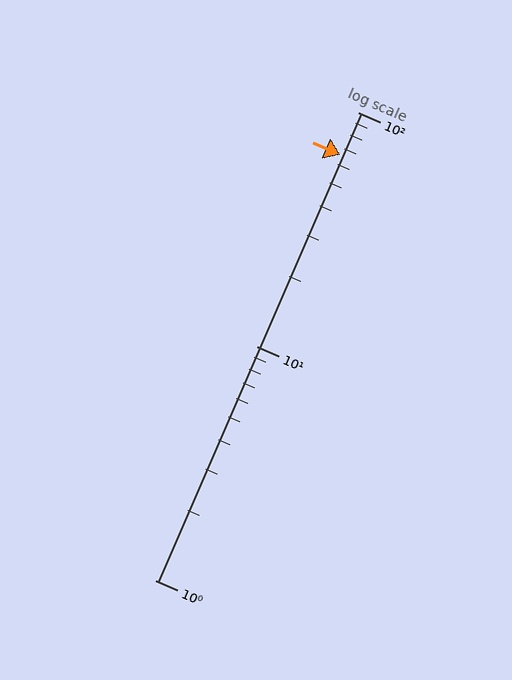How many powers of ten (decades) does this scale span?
The scale spans 2 decades, from 1 to 100.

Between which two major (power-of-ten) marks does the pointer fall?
The pointer is between 10 and 100.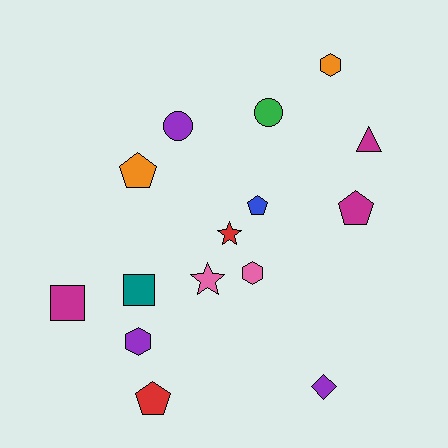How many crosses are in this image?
There are no crosses.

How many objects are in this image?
There are 15 objects.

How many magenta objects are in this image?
There are 3 magenta objects.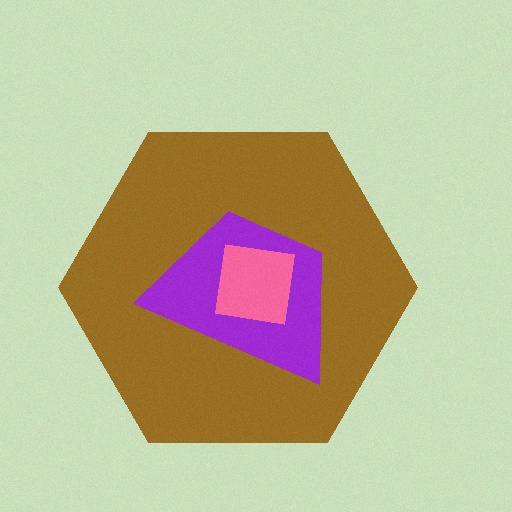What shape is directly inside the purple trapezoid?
The pink square.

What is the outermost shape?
The brown hexagon.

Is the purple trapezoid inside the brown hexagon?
Yes.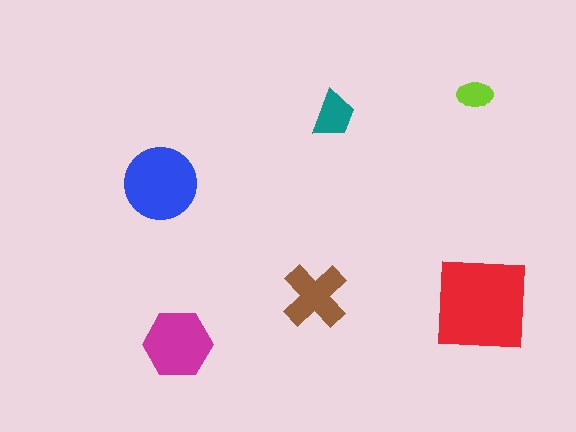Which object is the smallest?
The lime ellipse.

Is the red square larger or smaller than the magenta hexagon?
Larger.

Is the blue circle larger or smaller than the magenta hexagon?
Larger.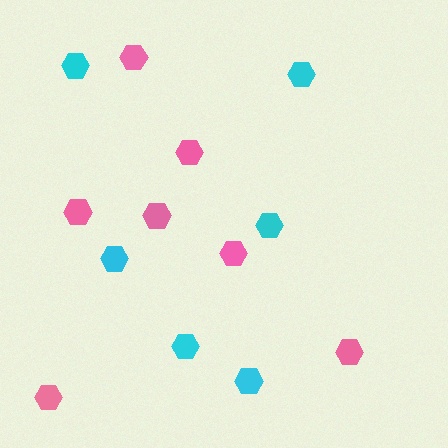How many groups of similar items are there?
There are 2 groups: one group of cyan hexagons (6) and one group of pink hexagons (7).